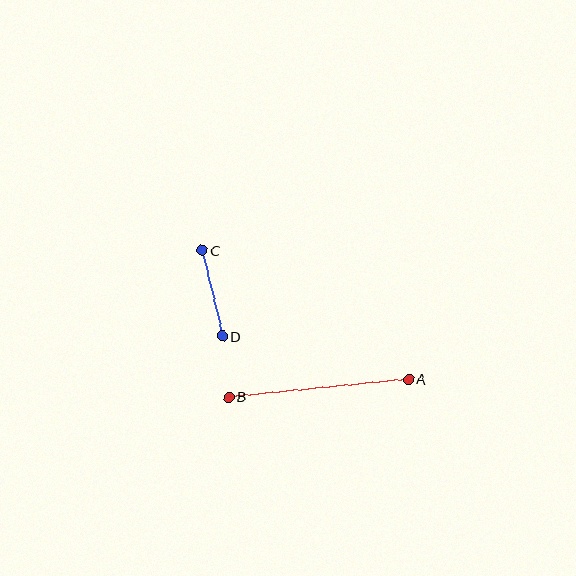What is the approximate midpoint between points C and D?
The midpoint is at approximately (212, 293) pixels.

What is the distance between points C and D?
The distance is approximately 88 pixels.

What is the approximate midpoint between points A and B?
The midpoint is at approximately (319, 388) pixels.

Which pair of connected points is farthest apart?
Points A and B are farthest apart.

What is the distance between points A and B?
The distance is approximately 181 pixels.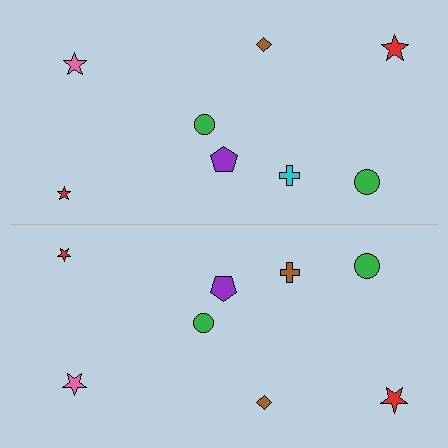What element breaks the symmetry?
The brown cross on the bottom side breaks the symmetry — its mirror counterpart is cyan.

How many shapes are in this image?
There are 16 shapes in this image.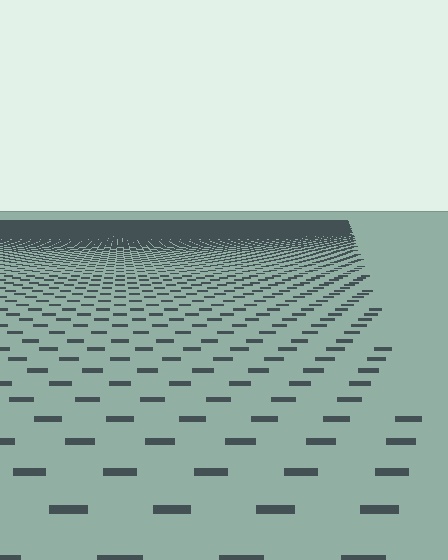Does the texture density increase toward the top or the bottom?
Density increases toward the top.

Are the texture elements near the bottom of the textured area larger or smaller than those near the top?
Larger. Near the bottom, elements are closer to the viewer and appear at a bigger on-screen size.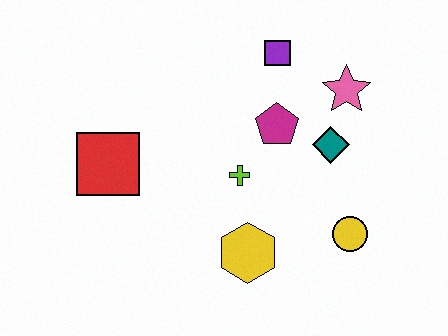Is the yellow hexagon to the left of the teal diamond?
Yes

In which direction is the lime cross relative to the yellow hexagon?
The lime cross is above the yellow hexagon.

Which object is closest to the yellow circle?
The teal diamond is closest to the yellow circle.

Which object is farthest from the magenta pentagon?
The red square is farthest from the magenta pentagon.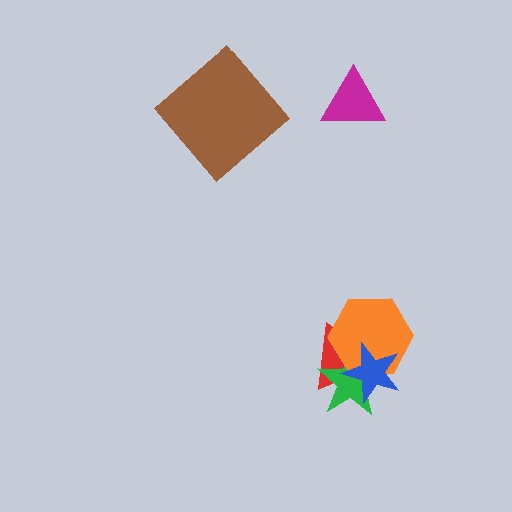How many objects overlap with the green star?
3 objects overlap with the green star.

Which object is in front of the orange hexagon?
The blue star is in front of the orange hexagon.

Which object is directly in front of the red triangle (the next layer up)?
The green star is directly in front of the red triangle.